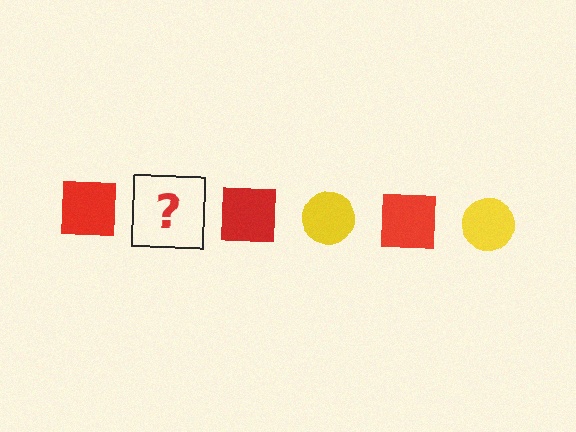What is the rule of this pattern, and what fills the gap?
The rule is that the pattern alternates between red square and yellow circle. The gap should be filled with a yellow circle.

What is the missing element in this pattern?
The missing element is a yellow circle.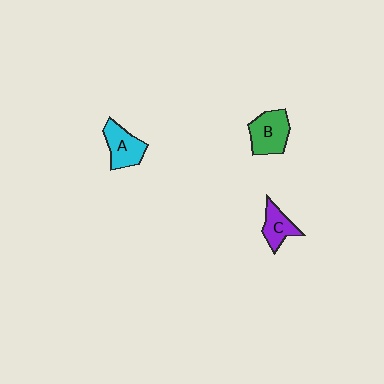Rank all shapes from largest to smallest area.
From largest to smallest: B (green), A (cyan), C (purple).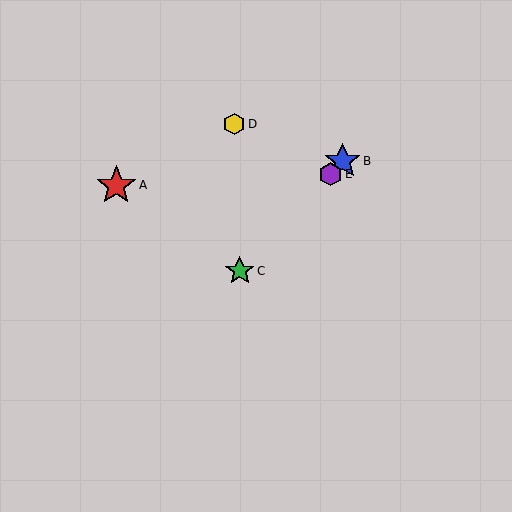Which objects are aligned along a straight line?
Objects B, C, E are aligned along a straight line.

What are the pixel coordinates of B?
Object B is at (343, 161).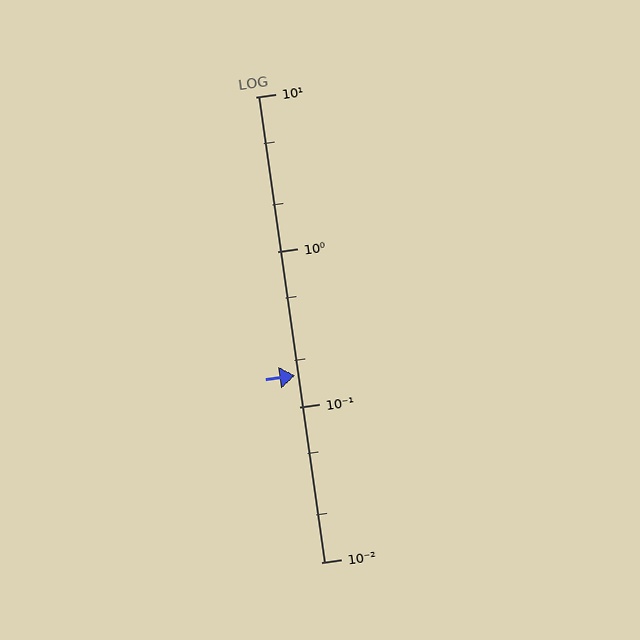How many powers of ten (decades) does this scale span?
The scale spans 3 decades, from 0.01 to 10.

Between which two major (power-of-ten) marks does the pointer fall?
The pointer is between 0.1 and 1.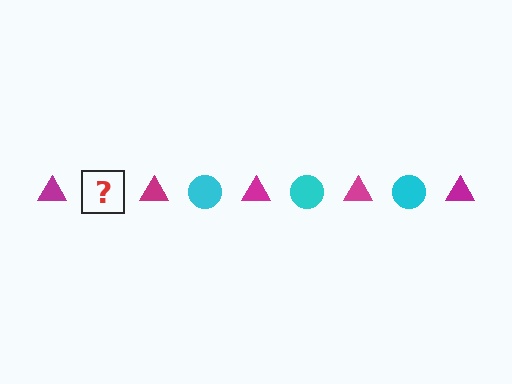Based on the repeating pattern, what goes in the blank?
The blank should be a cyan circle.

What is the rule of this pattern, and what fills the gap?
The rule is that the pattern alternates between magenta triangle and cyan circle. The gap should be filled with a cyan circle.